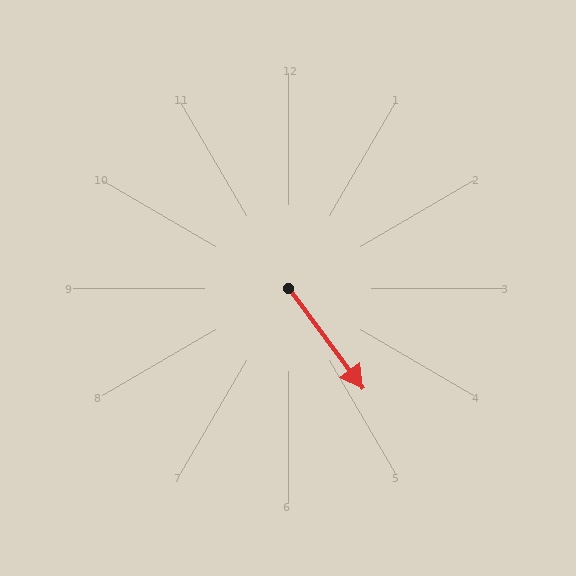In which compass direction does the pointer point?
Southeast.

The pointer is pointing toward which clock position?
Roughly 5 o'clock.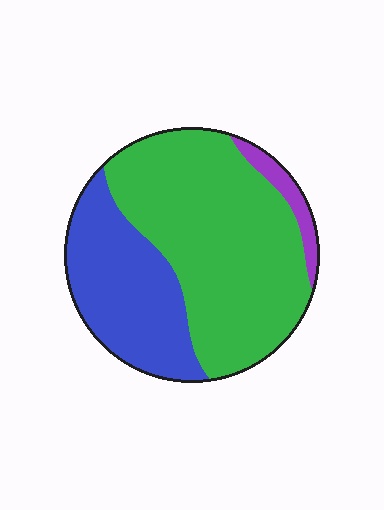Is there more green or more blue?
Green.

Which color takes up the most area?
Green, at roughly 60%.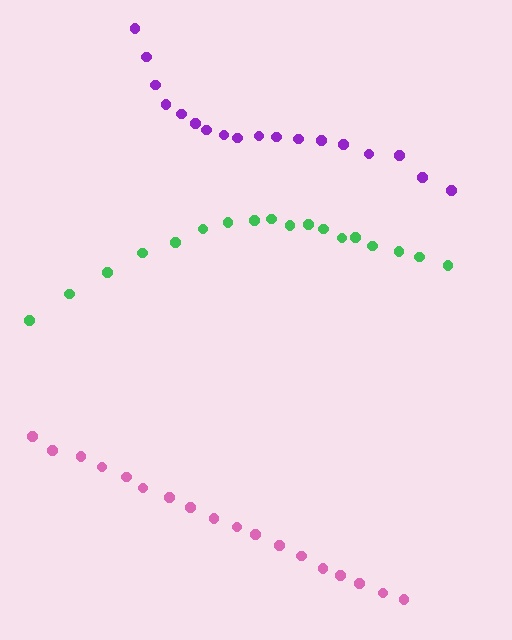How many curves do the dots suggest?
There are 3 distinct paths.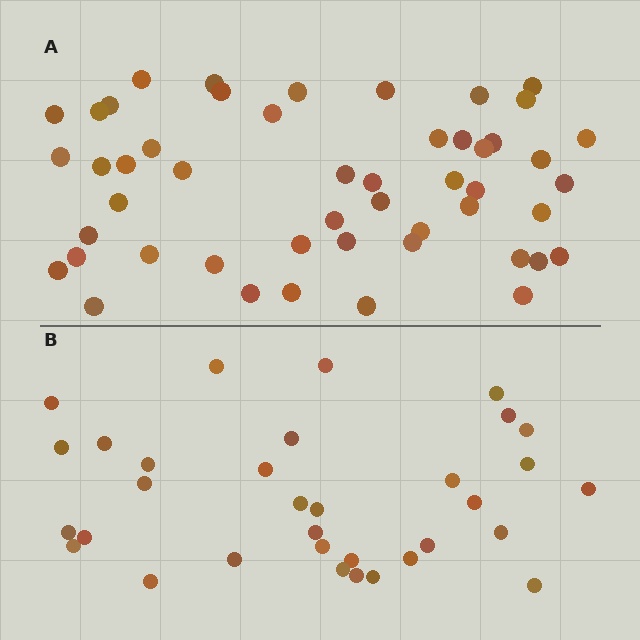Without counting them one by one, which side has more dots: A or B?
Region A (the top region) has more dots.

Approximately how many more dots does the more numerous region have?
Region A has approximately 15 more dots than region B.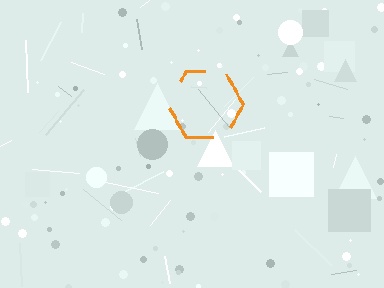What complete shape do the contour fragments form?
The contour fragments form a hexagon.